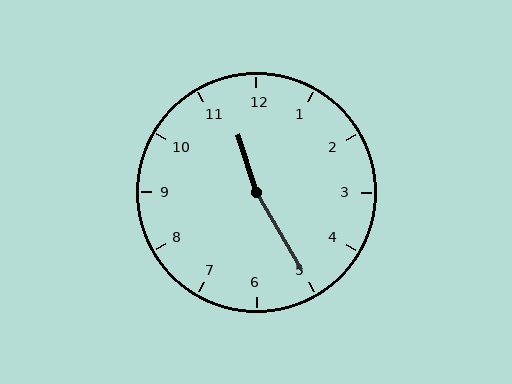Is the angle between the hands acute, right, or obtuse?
It is obtuse.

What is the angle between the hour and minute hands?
Approximately 168 degrees.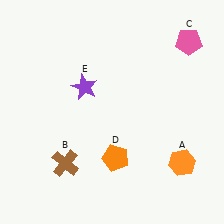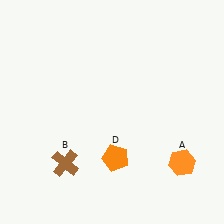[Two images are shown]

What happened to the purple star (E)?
The purple star (E) was removed in Image 2. It was in the top-left area of Image 1.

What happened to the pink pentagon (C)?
The pink pentagon (C) was removed in Image 2. It was in the top-right area of Image 1.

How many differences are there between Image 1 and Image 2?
There are 2 differences between the two images.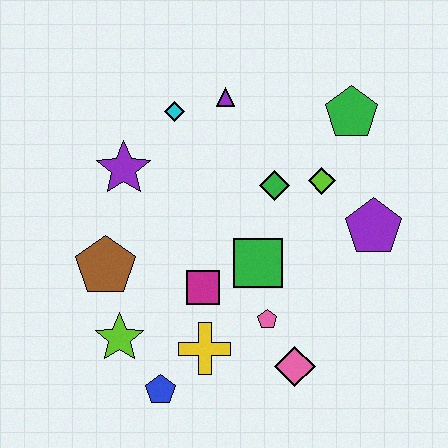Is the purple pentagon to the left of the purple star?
No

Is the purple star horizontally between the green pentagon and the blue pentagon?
No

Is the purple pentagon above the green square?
Yes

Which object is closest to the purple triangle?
The cyan diamond is closest to the purple triangle.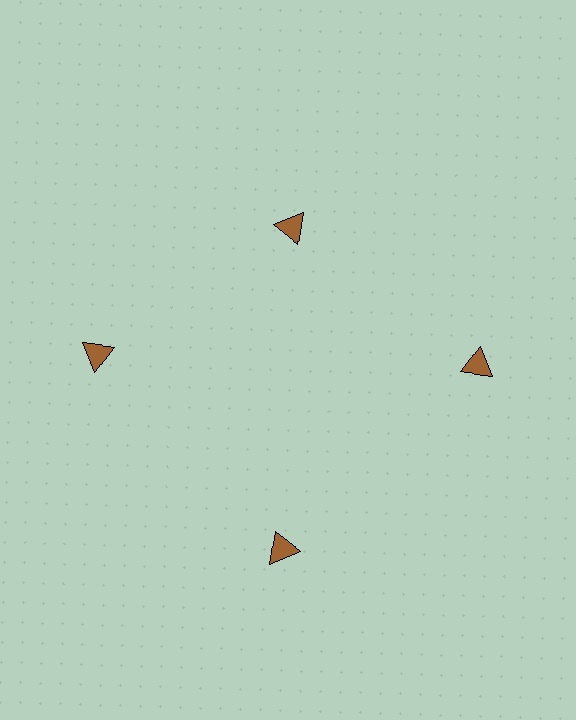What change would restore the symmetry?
The symmetry would be restored by moving it outward, back onto the ring so that all 4 triangles sit at equal angles and equal distance from the center.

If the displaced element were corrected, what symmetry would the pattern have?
It would have 4-fold rotational symmetry — the pattern would map onto itself every 90 degrees.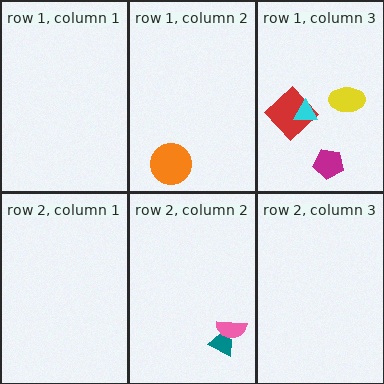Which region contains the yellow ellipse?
The row 1, column 3 region.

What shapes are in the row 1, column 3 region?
The red diamond, the cyan triangle, the yellow ellipse, the magenta pentagon.